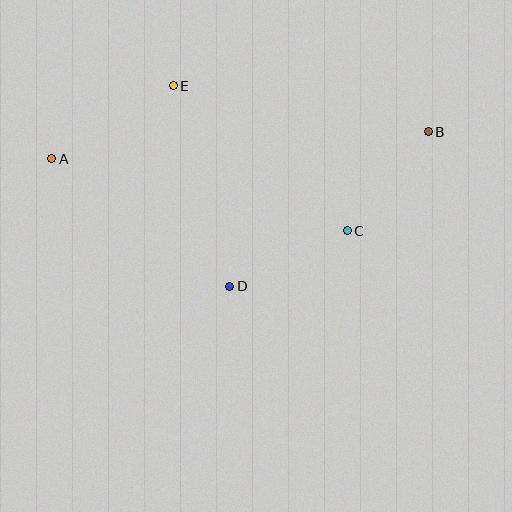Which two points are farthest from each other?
Points A and B are farthest from each other.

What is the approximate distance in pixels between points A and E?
The distance between A and E is approximately 141 pixels.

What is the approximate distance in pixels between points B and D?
The distance between B and D is approximately 251 pixels.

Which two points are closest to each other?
Points B and C are closest to each other.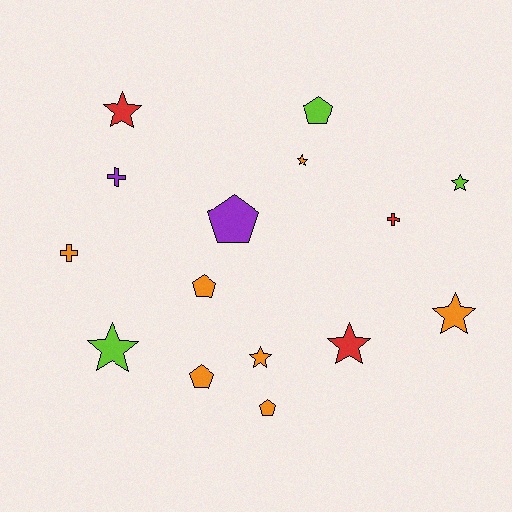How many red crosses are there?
There is 1 red cross.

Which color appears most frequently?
Orange, with 7 objects.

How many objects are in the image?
There are 15 objects.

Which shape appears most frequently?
Star, with 7 objects.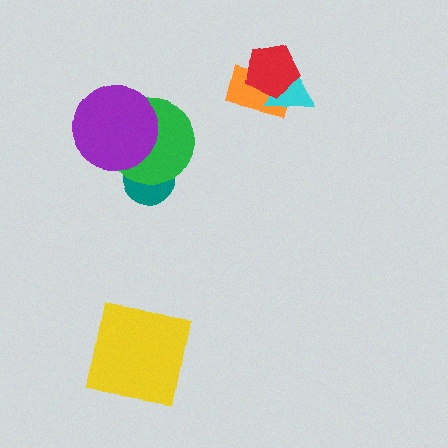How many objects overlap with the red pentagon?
2 objects overlap with the red pentagon.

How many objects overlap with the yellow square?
0 objects overlap with the yellow square.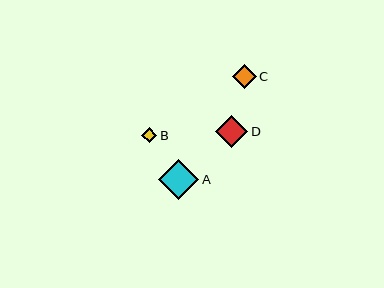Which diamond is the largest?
Diamond A is the largest with a size of approximately 40 pixels.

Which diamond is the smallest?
Diamond B is the smallest with a size of approximately 15 pixels.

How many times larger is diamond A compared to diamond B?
Diamond A is approximately 2.7 times the size of diamond B.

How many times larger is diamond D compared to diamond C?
Diamond D is approximately 1.3 times the size of diamond C.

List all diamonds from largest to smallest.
From largest to smallest: A, D, C, B.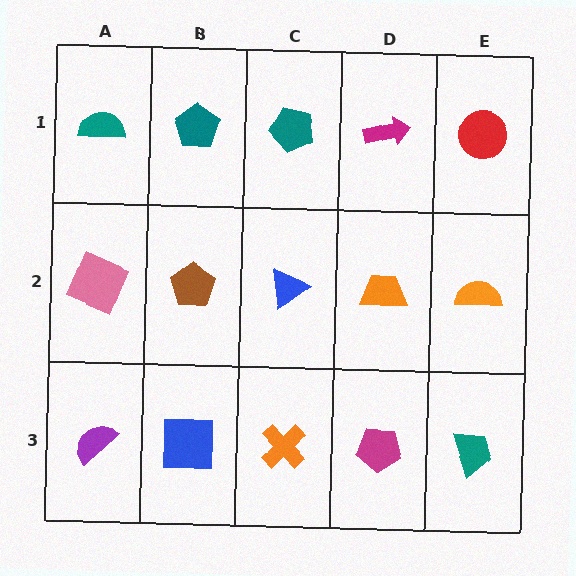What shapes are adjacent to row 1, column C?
A blue triangle (row 2, column C), a teal pentagon (row 1, column B), a magenta arrow (row 1, column D).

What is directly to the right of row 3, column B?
An orange cross.